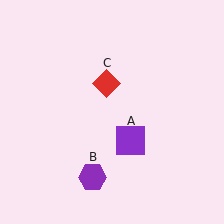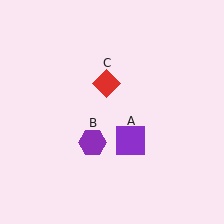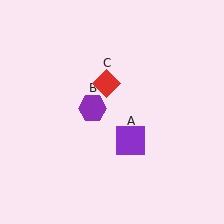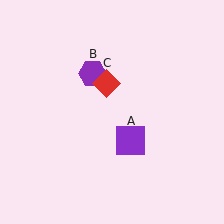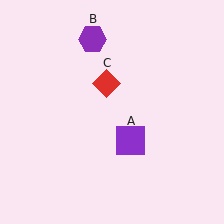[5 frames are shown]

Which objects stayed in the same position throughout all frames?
Purple square (object A) and red diamond (object C) remained stationary.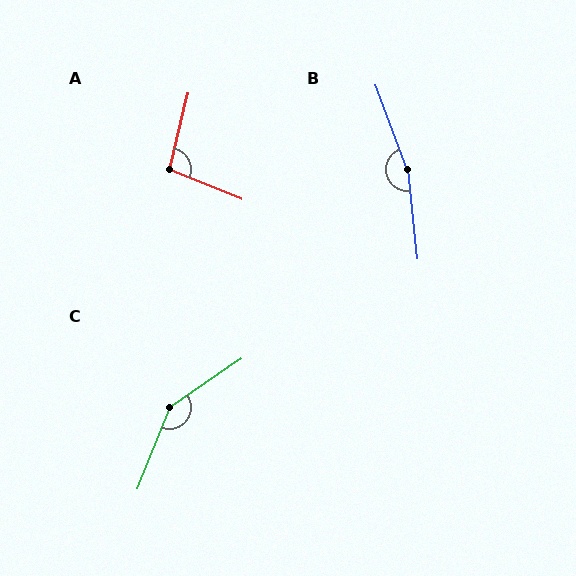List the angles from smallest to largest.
A (98°), C (146°), B (166°).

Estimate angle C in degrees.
Approximately 146 degrees.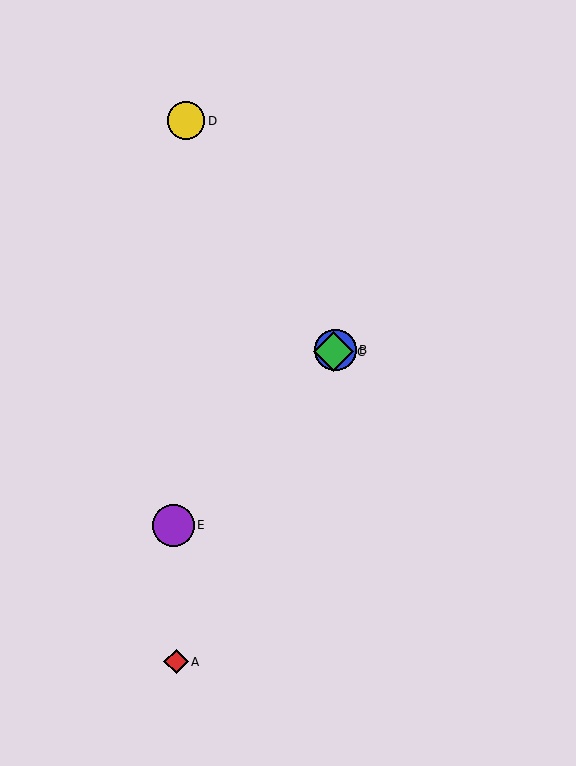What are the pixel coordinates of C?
Object C is at (334, 352).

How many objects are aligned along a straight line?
3 objects (B, C, E) are aligned along a straight line.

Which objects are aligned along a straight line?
Objects B, C, E are aligned along a straight line.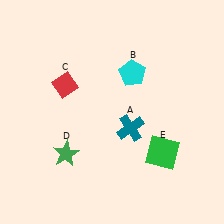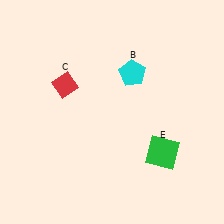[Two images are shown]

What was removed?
The teal cross (A), the green star (D) were removed in Image 2.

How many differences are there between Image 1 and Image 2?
There are 2 differences between the two images.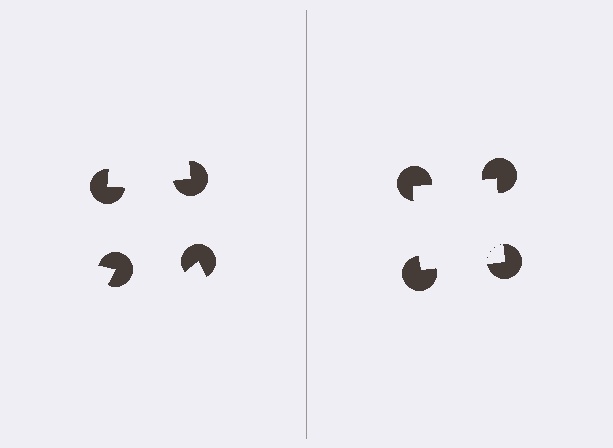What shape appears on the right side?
An illusory square.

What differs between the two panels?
The pac-man discs are positioned identically on both sides; only the wedge orientations differ. On the right they align to a square; on the left they are misaligned.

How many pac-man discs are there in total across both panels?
8 — 4 on each side.